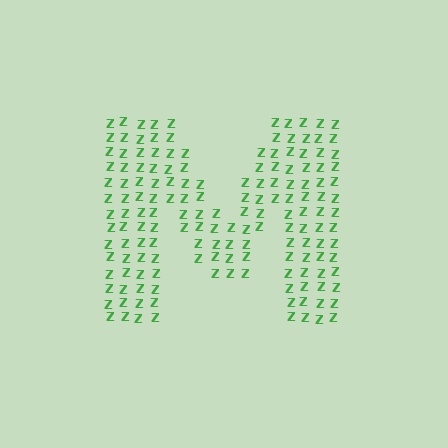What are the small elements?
The small elements are letter Z's.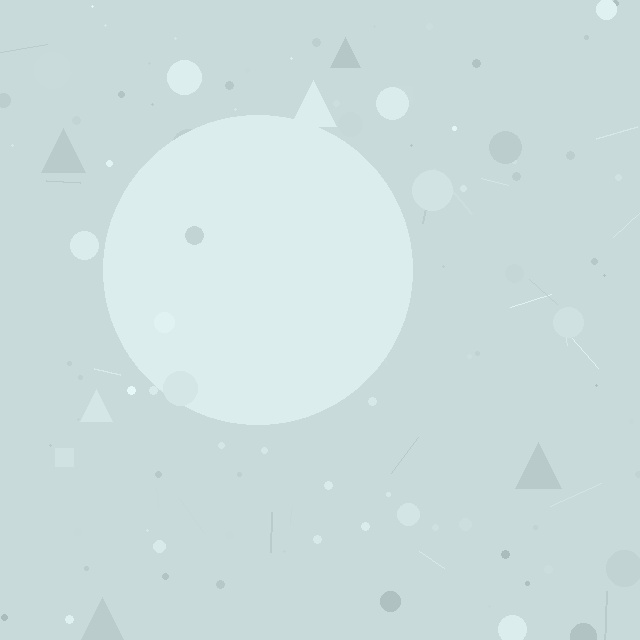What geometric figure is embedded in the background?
A circle is embedded in the background.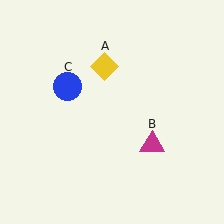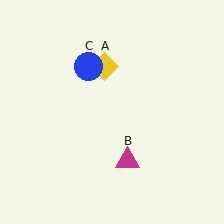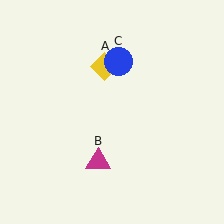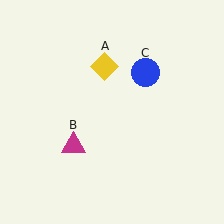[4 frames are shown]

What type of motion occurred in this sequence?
The magenta triangle (object B), blue circle (object C) rotated clockwise around the center of the scene.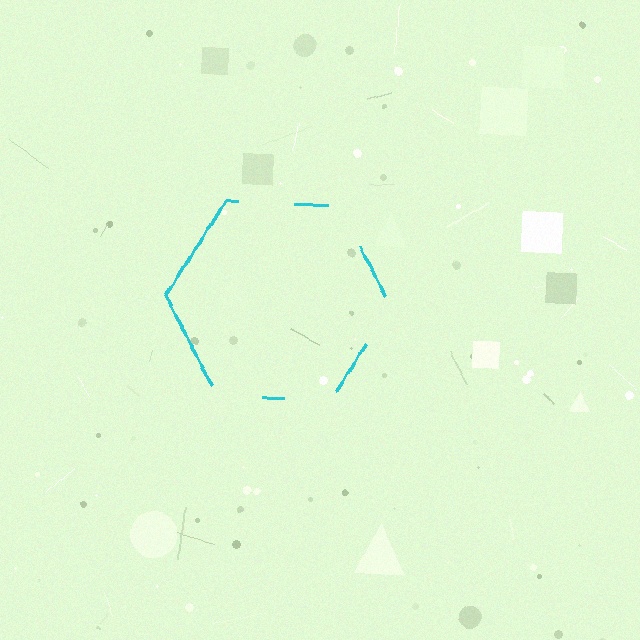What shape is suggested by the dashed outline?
The dashed outline suggests a hexagon.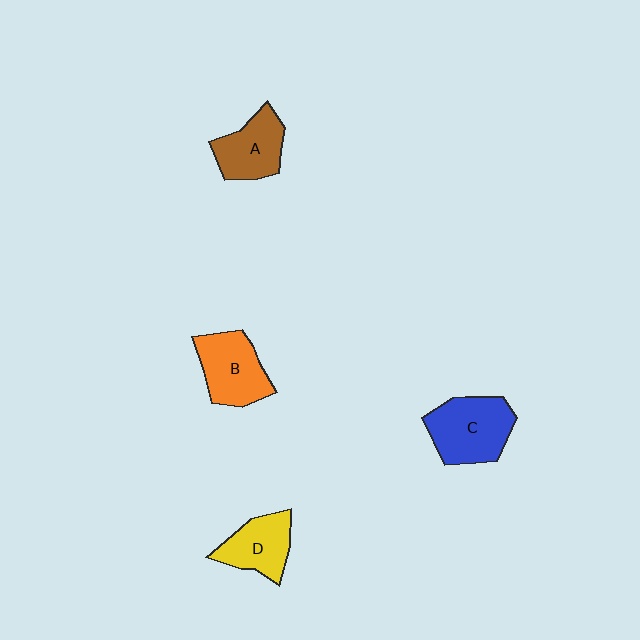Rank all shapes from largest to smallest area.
From largest to smallest: C (blue), B (orange), A (brown), D (yellow).